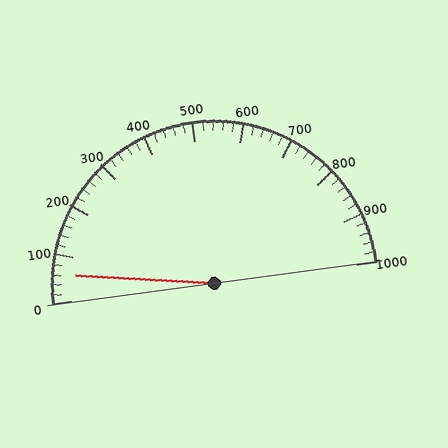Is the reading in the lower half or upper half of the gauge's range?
The reading is in the lower half of the range (0 to 1000).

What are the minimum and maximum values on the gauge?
The gauge ranges from 0 to 1000.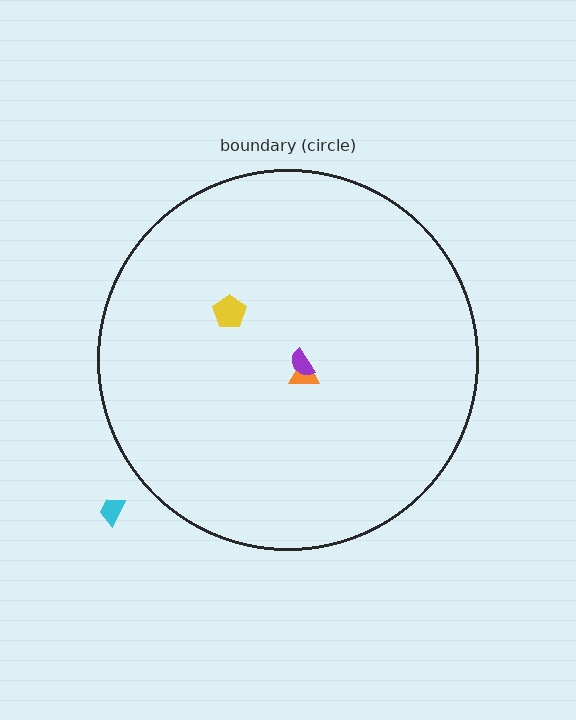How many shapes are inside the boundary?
3 inside, 1 outside.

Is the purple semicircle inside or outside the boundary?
Inside.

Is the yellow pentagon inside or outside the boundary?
Inside.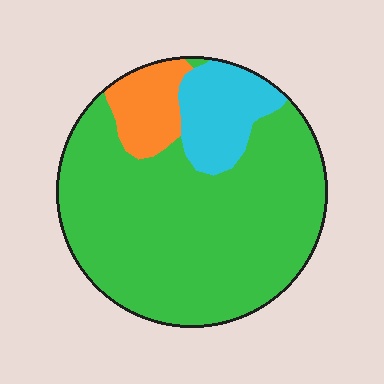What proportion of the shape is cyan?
Cyan covers 14% of the shape.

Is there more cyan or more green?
Green.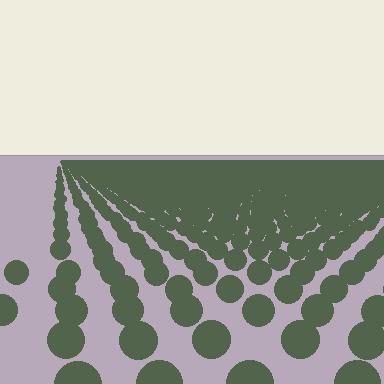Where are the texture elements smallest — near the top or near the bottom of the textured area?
Near the top.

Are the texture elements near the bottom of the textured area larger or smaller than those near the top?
Larger. Near the bottom, elements are closer to the viewer and appear at a bigger on-screen size.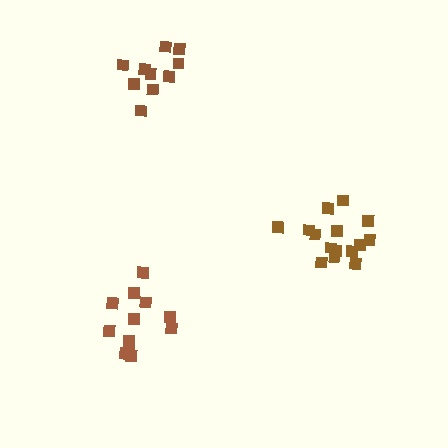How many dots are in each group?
Group 1: 10 dots, Group 2: 15 dots, Group 3: 13 dots (38 total).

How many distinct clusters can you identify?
There are 3 distinct clusters.